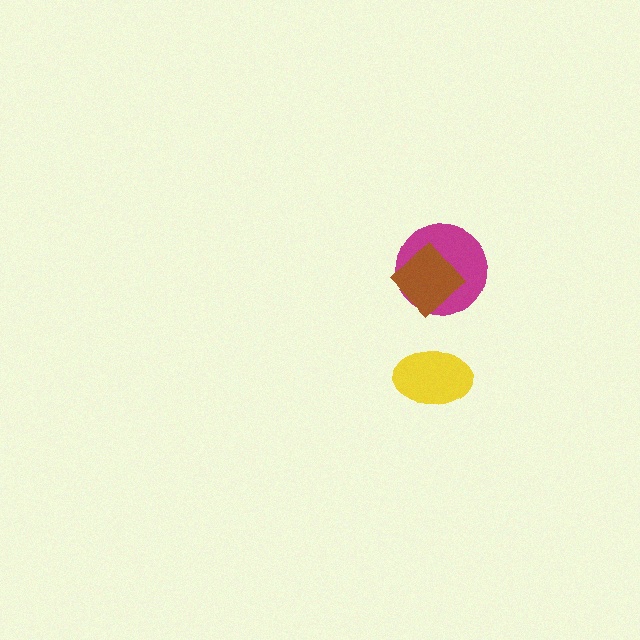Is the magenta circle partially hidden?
Yes, it is partially covered by another shape.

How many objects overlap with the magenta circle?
1 object overlaps with the magenta circle.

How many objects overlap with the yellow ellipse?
0 objects overlap with the yellow ellipse.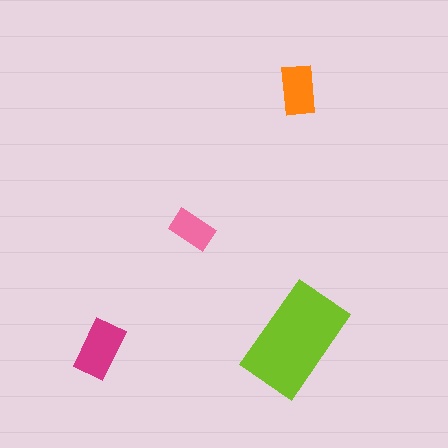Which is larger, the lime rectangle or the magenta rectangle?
The lime one.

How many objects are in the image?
There are 4 objects in the image.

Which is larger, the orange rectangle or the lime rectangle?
The lime one.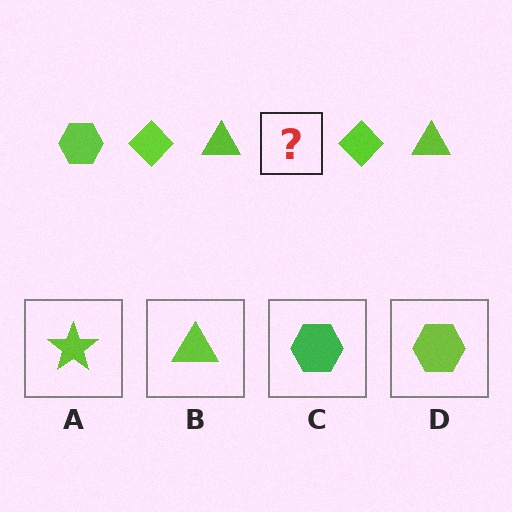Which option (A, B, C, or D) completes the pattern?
D.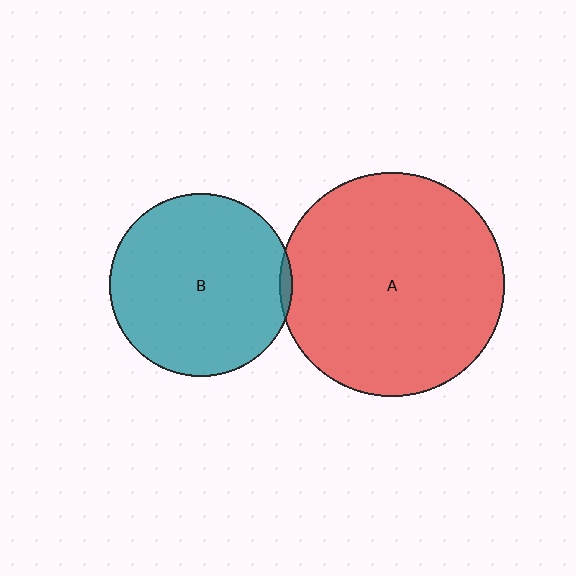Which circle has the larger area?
Circle A (red).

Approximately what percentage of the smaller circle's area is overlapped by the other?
Approximately 5%.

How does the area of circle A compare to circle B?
Approximately 1.5 times.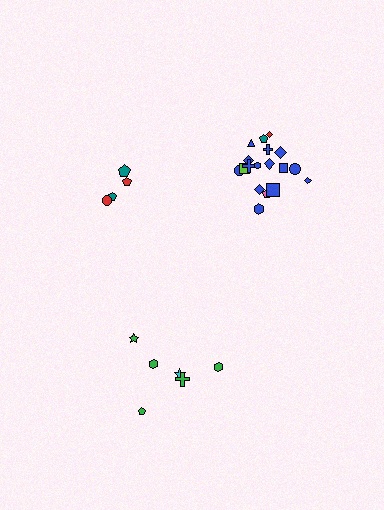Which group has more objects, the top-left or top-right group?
The top-right group.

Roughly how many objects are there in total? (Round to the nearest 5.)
Roughly 30 objects in total.